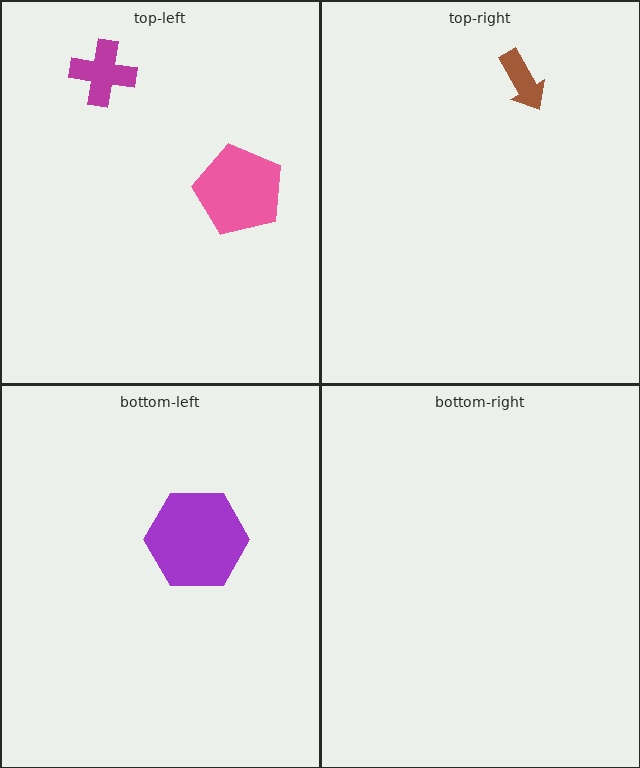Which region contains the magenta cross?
The top-left region.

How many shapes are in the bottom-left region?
1.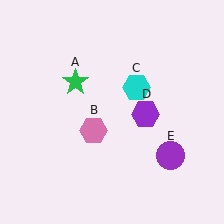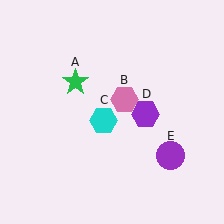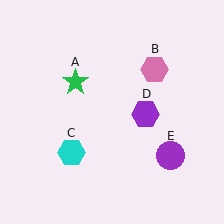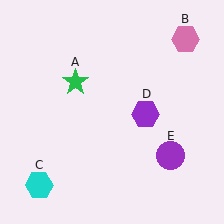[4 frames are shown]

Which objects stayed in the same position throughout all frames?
Green star (object A) and purple hexagon (object D) and purple circle (object E) remained stationary.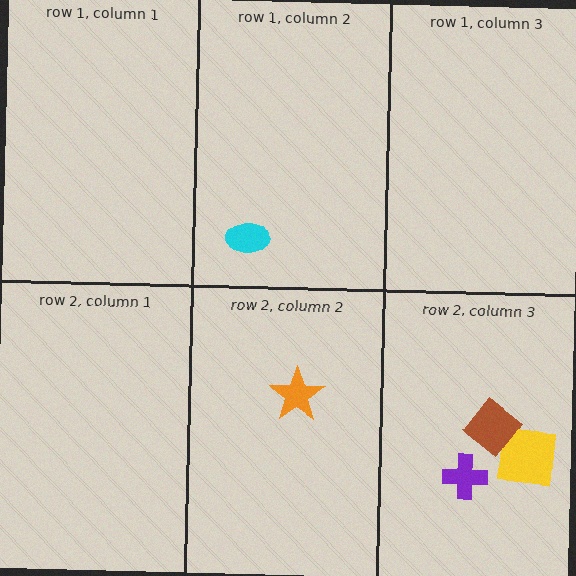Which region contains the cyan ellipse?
The row 1, column 2 region.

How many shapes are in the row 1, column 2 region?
1.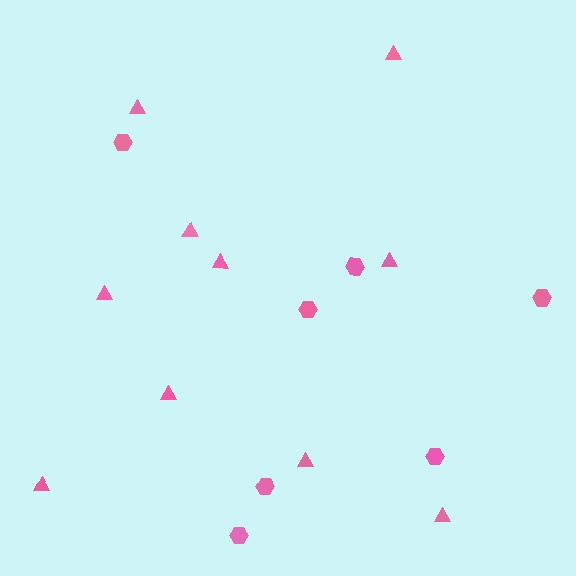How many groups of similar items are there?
There are 2 groups: one group of hexagons (7) and one group of triangles (10).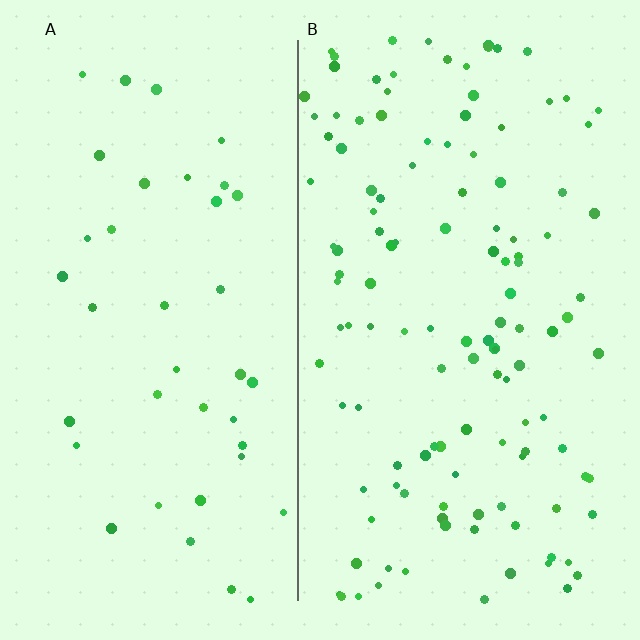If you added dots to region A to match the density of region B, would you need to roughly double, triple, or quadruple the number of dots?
Approximately triple.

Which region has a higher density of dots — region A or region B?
B (the right).